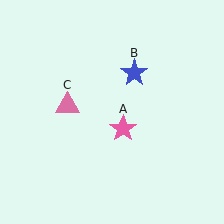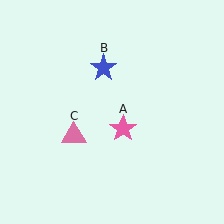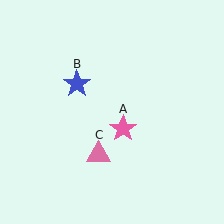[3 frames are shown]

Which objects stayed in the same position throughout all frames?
Pink star (object A) remained stationary.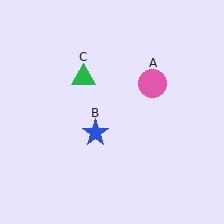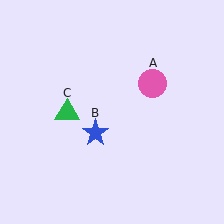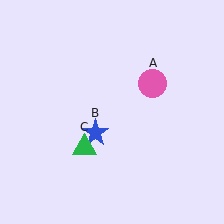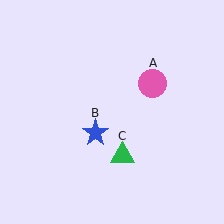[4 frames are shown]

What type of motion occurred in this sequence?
The green triangle (object C) rotated counterclockwise around the center of the scene.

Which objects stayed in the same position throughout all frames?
Pink circle (object A) and blue star (object B) remained stationary.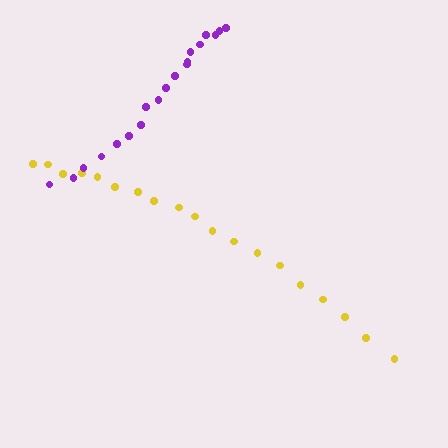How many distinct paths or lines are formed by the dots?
There are 2 distinct paths.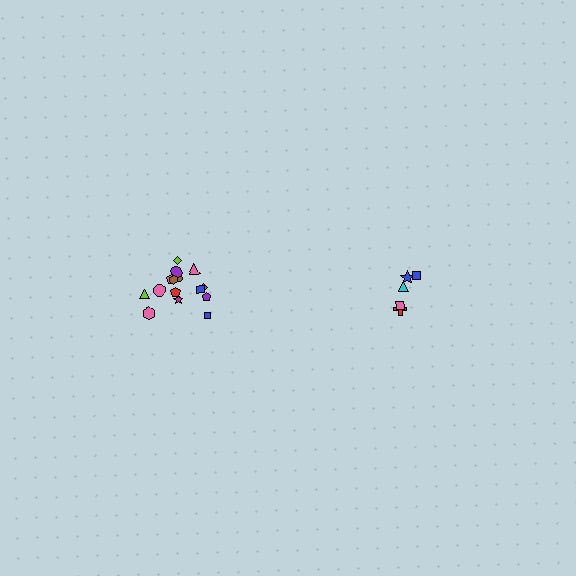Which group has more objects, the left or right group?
The left group.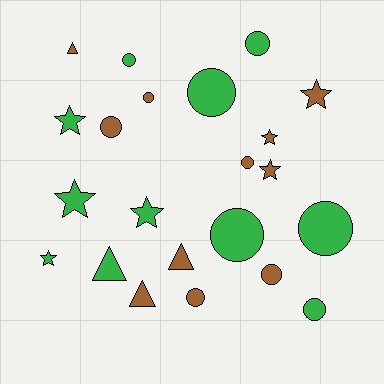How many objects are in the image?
There are 22 objects.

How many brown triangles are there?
There are 3 brown triangles.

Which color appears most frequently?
Green, with 11 objects.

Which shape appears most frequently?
Circle, with 11 objects.